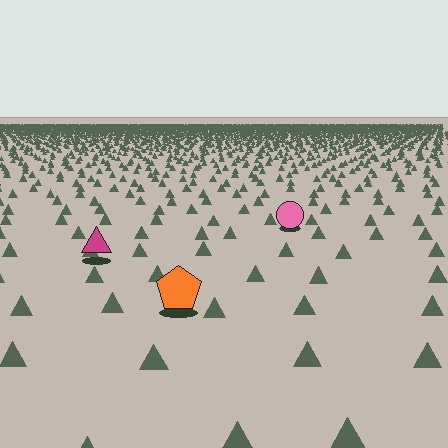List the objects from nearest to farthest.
From nearest to farthest: the orange pentagon, the magenta triangle, the pink circle.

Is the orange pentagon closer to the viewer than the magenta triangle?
Yes. The orange pentagon is closer — you can tell from the texture gradient: the ground texture is coarser near it.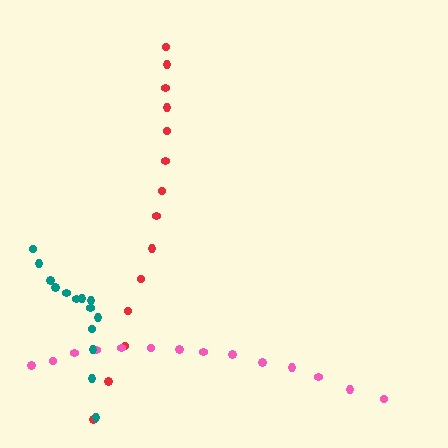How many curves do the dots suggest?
There are 3 distinct paths.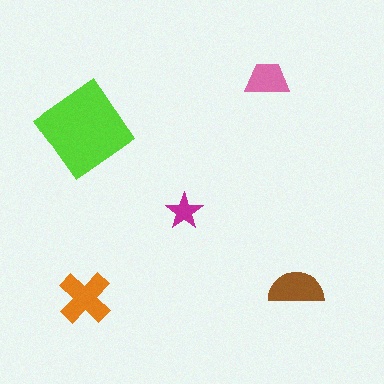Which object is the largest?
The lime diamond.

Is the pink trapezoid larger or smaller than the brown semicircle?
Smaller.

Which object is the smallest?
The magenta star.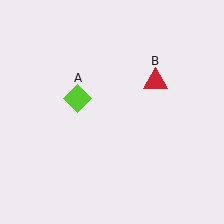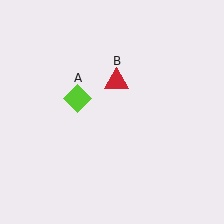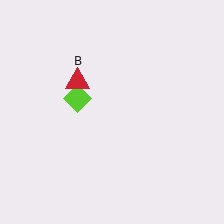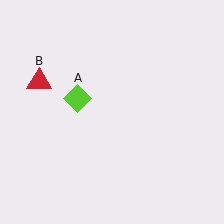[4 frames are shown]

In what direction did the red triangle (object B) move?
The red triangle (object B) moved left.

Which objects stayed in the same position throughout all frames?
Lime diamond (object A) remained stationary.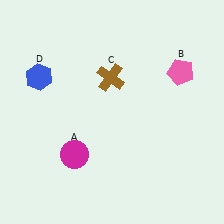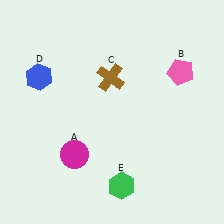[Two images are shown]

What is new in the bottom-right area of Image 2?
A green hexagon (E) was added in the bottom-right area of Image 2.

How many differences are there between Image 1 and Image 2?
There is 1 difference between the two images.